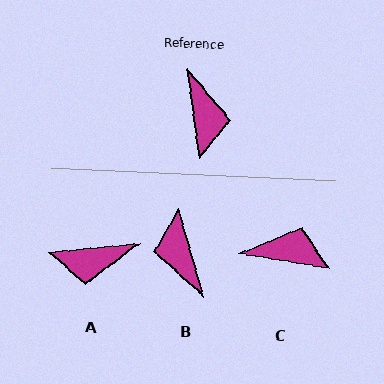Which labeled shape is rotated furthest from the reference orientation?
B, about 172 degrees away.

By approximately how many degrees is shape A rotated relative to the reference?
Approximately 93 degrees clockwise.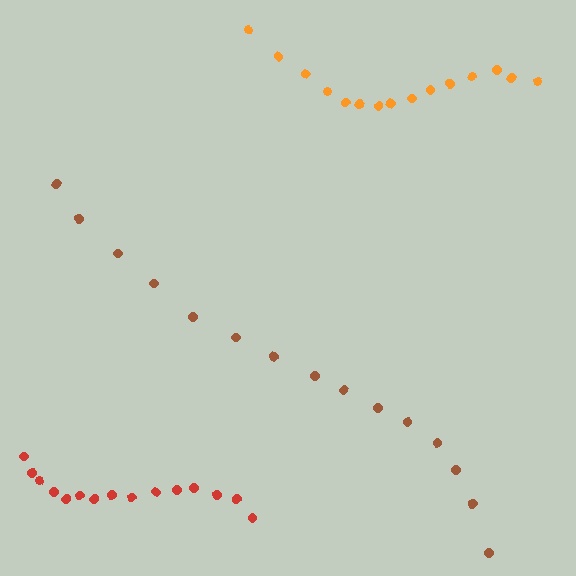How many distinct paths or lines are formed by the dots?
There are 3 distinct paths.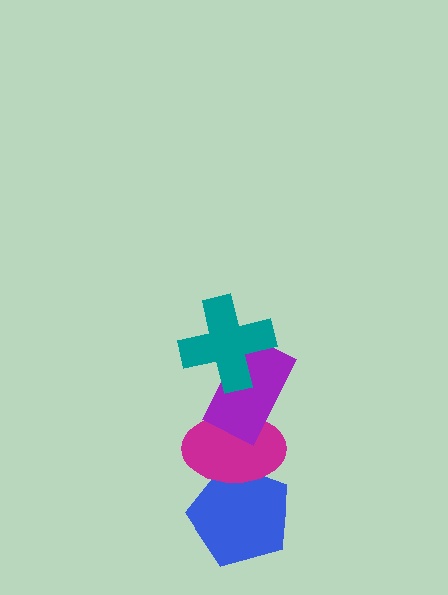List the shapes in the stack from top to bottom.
From top to bottom: the teal cross, the purple rectangle, the magenta ellipse, the blue pentagon.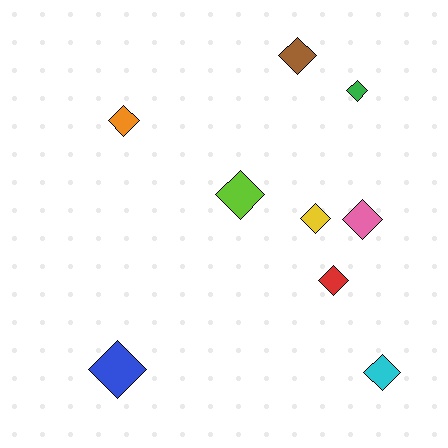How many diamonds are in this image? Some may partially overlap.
There are 9 diamonds.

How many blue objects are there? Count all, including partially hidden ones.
There is 1 blue object.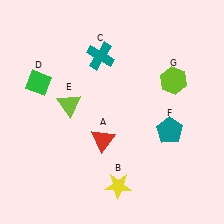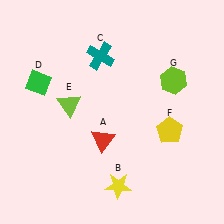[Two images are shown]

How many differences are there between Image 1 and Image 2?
There is 1 difference between the two images.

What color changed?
The pentagon (F) changed from teal in Image 1 to yellow in Image 2.